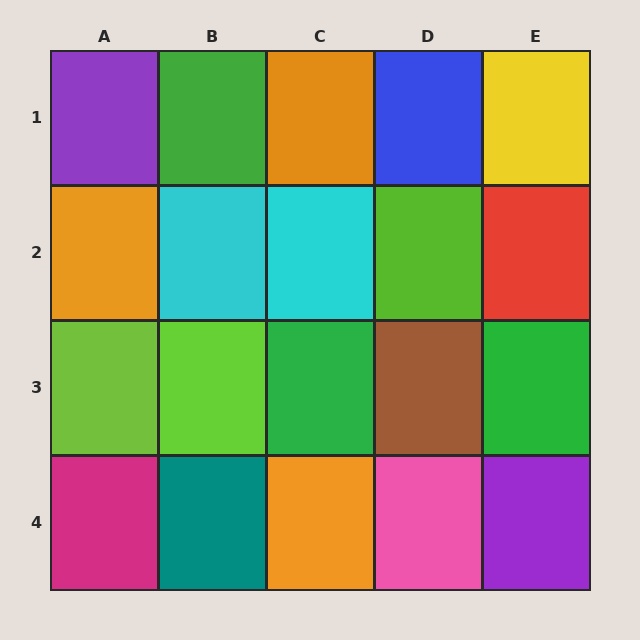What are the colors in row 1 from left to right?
Purple, green, orange, blue, yellow.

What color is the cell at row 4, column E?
Purple.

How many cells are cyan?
2 cells are cyan.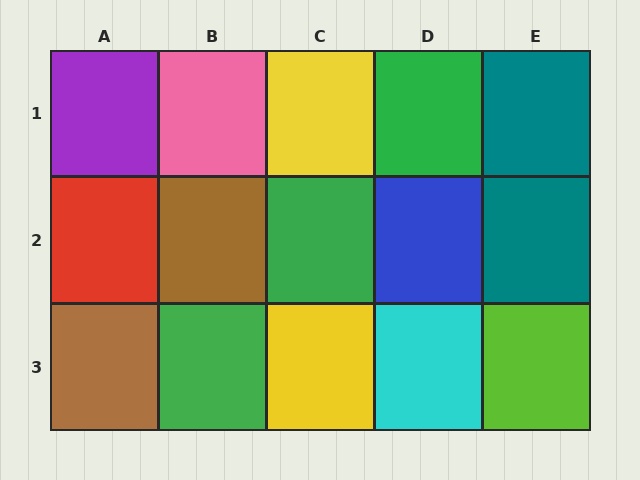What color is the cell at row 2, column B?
Brown.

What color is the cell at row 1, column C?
Yellow.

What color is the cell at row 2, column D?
Blue.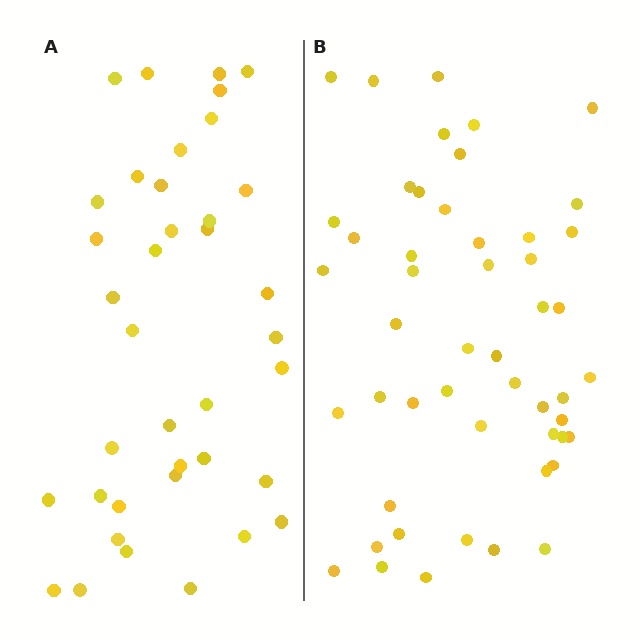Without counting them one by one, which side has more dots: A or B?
Region B (the right region) has more dots.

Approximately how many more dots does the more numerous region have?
Region B has roughly 12 or so more dots than region A.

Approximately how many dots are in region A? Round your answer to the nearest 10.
About 40 dots. (The exact count is 38, which rounds to 40.)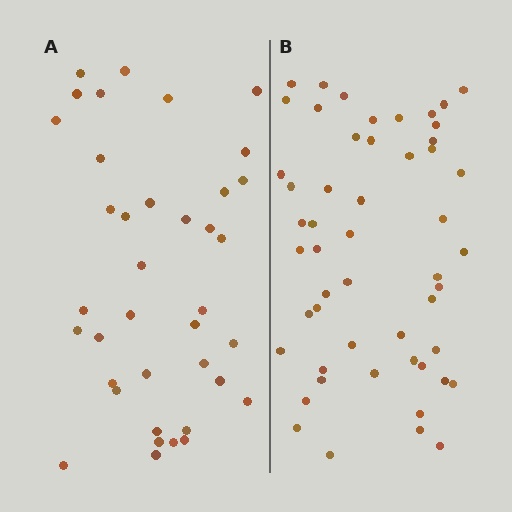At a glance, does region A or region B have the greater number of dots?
Region B (the right region) has more dots.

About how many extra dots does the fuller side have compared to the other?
Region B has approximately 15 more dots than region A.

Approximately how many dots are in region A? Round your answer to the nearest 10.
About 40 dots. (The exact count is 38, which rounds to 40.)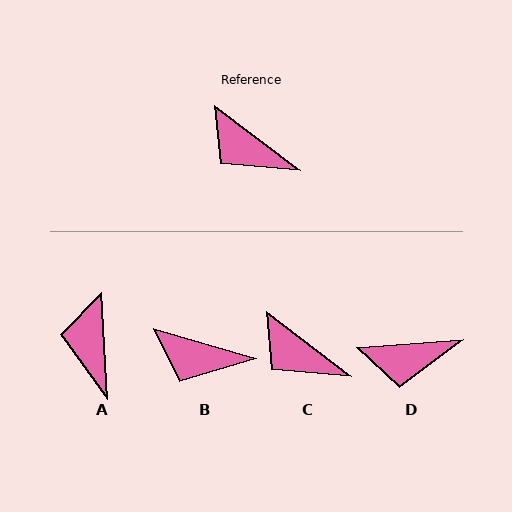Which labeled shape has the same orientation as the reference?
C.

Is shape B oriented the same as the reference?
No, it is off by about 22 degrees.